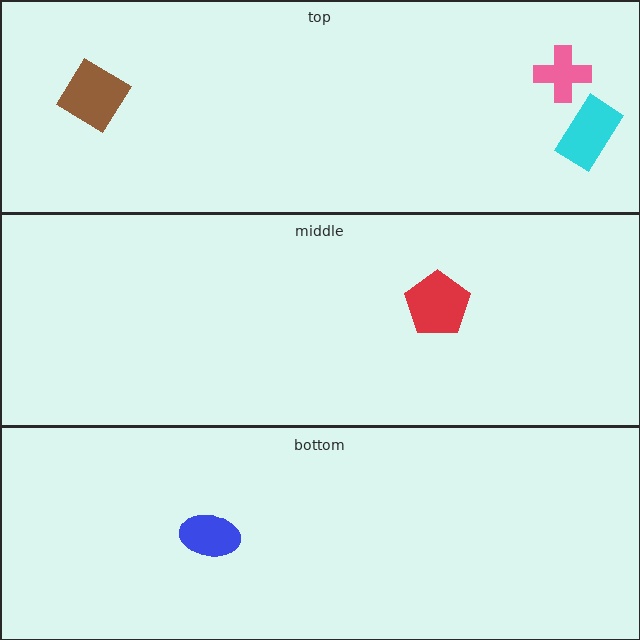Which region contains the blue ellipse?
The bottom region.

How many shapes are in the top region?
3.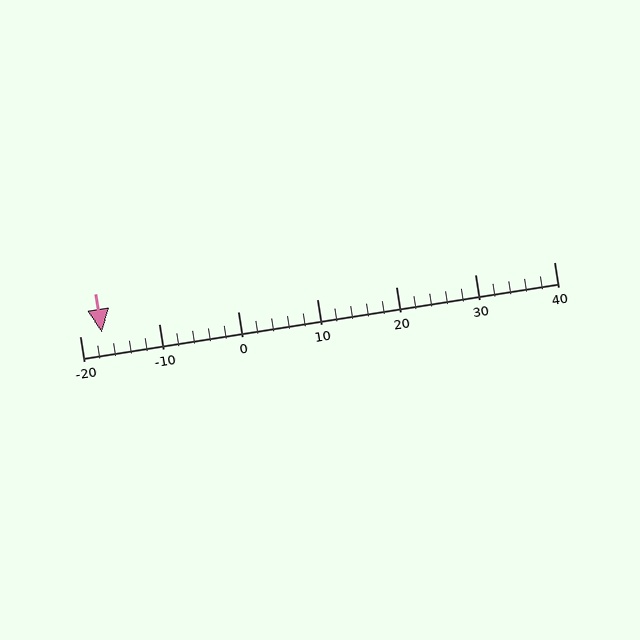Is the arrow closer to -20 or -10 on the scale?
The arrow is closer to -20.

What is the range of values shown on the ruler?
The ruler shows values from -20 to 40.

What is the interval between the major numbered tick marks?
The major tick marks are spaced 10 units apart.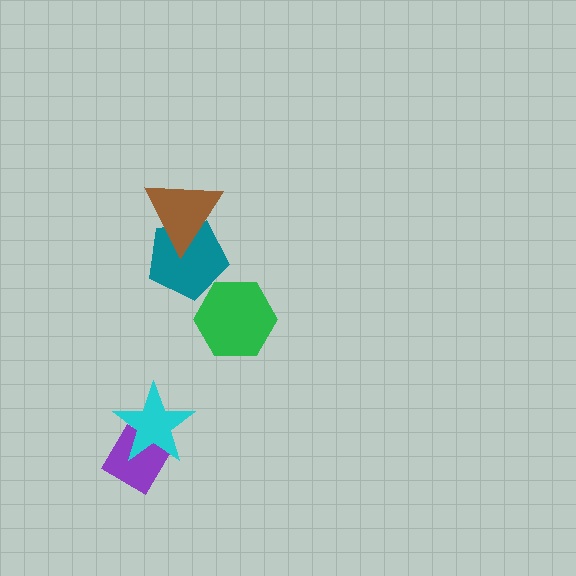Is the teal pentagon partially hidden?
Yes, it is partially covered by another shape.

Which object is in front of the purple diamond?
The cyan star is in front of the purple diamond.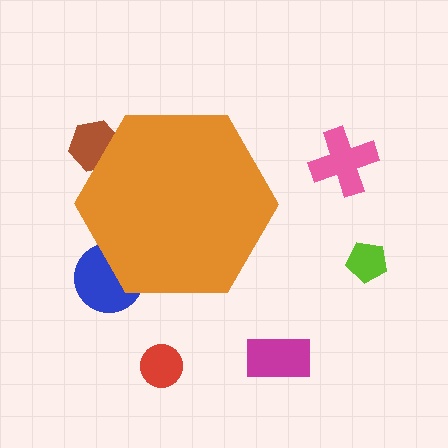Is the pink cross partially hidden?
No, the pink cross is fully visible.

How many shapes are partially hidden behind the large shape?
2 shapes are partially hidden.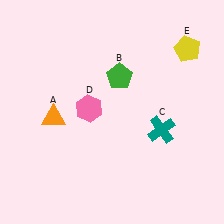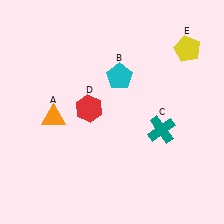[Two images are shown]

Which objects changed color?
B changed from green to cyan. D changed from pink to red.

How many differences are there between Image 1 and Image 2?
There are 2 differences between the two images.